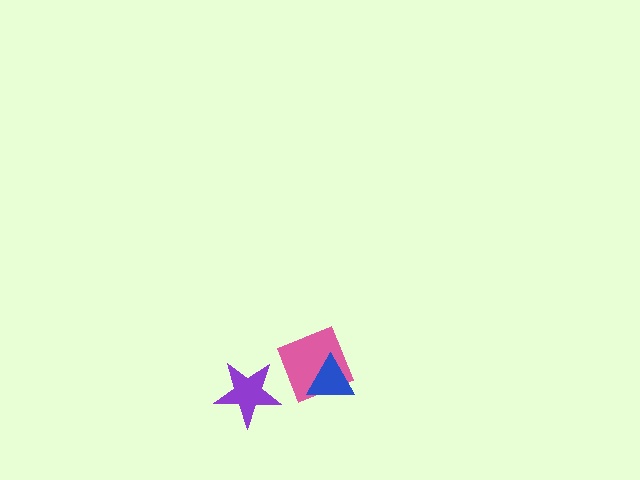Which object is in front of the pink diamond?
The blue triangle is in front of the pink diamond.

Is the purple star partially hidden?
No, no other shape covers it.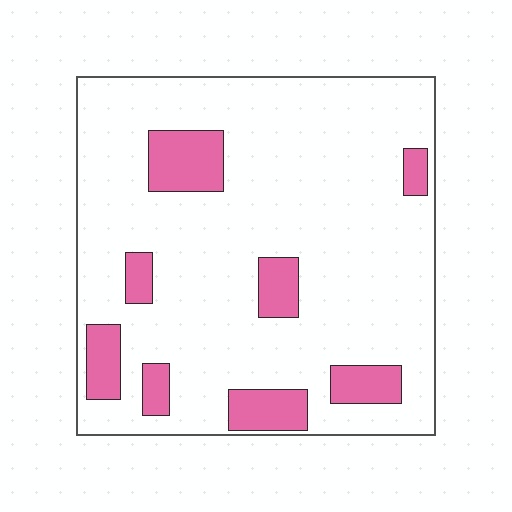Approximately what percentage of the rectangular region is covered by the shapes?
Approximately 15%.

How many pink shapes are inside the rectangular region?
8.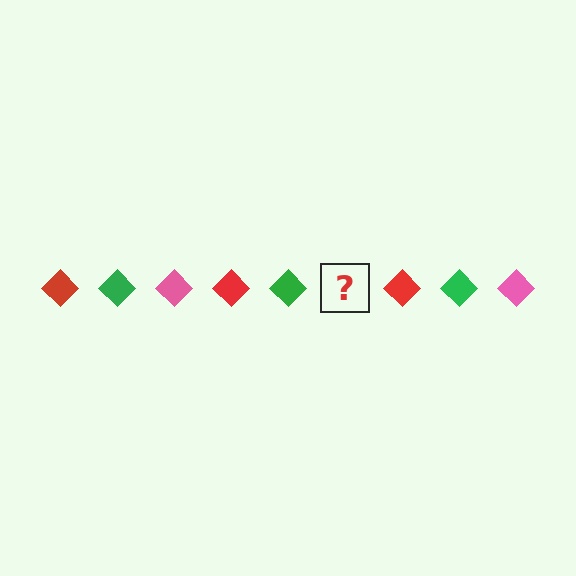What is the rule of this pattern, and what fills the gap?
The rule is that the pattern cycles through red, green, pink diamonds. The gap should be filled with a pink diamond.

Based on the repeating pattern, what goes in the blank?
The blank should be a pink diamond.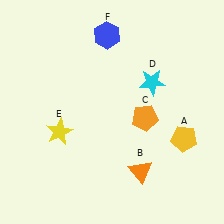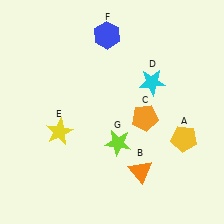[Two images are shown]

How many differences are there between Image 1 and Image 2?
There is 1 difference between the two images.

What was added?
A lime star (G) was added in Image 2.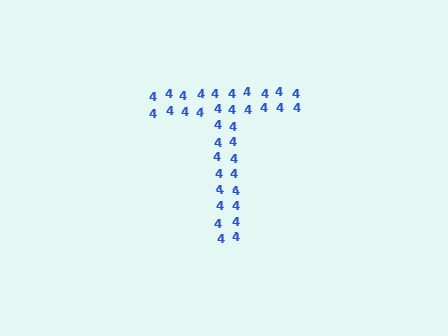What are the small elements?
The small elements are digit 4's.